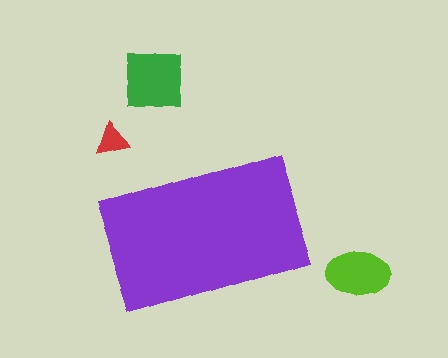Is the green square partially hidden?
No, the green square is fully visible.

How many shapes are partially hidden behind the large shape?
0 shapes are partially hidden.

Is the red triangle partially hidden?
No, the red triangle is fully visible.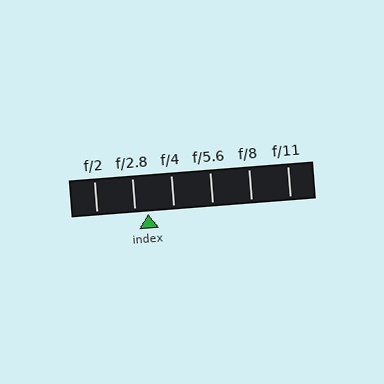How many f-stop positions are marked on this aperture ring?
There are 6 f-stop positions marked.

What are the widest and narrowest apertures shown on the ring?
The widest aperture shown is f/2 and the narrowest is f/11.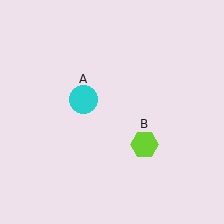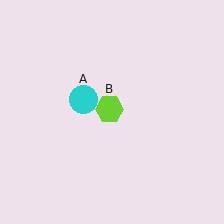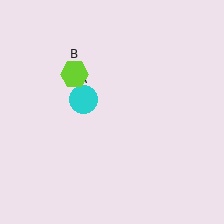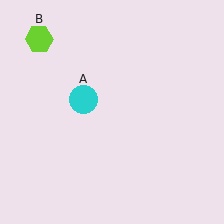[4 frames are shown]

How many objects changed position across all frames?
1 object changed position: lime hexagon (object B).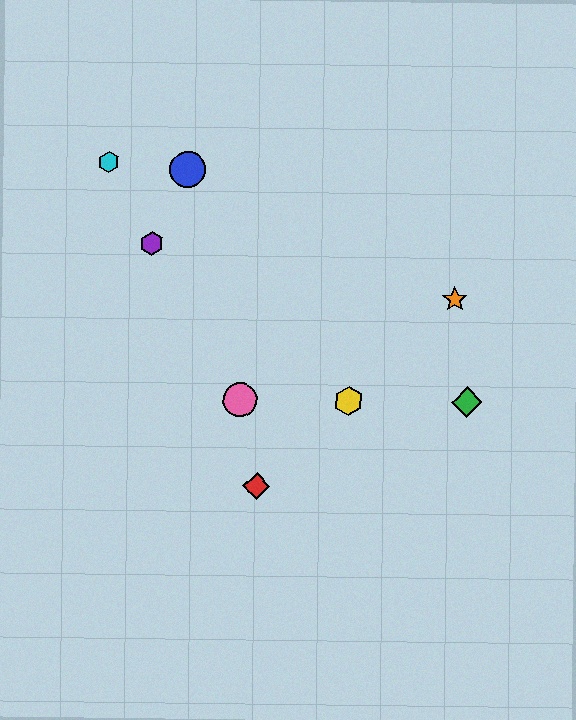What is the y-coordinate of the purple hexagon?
The purple hexagon is at y≈244.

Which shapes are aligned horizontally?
The green diamond, the yellow hexagon, the pink circle are aligned horizontally.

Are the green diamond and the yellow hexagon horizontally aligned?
Yes, both are at y≈402.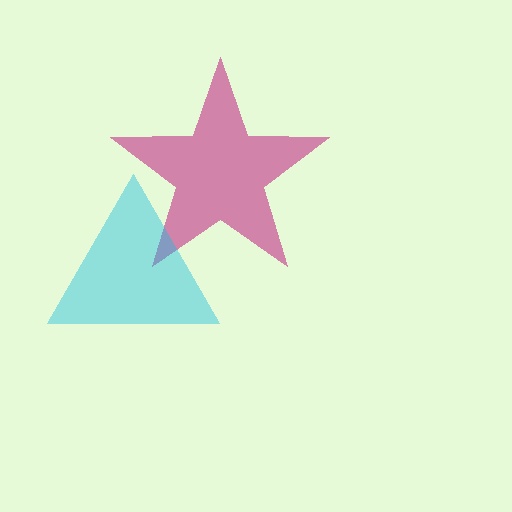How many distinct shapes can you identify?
There are 2 distinct shapes: a magenta star, a cyan triangle.